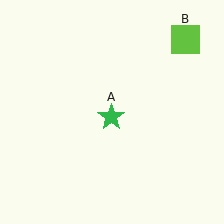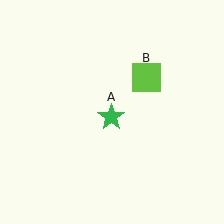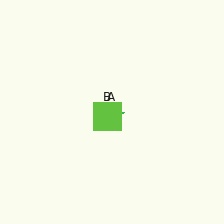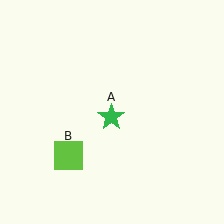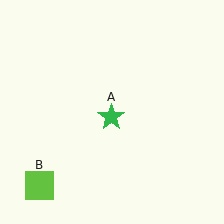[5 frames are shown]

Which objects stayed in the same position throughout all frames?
Green star (object A) remained stationary.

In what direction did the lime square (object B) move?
The lime square (object B) moved down and to the left.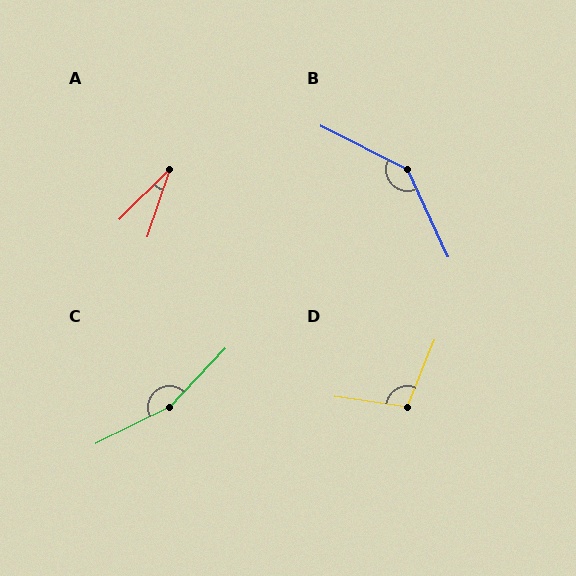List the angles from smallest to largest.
A (26°), D (104°), B (142°), C (160°).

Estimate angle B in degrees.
Approximately 142 degrees.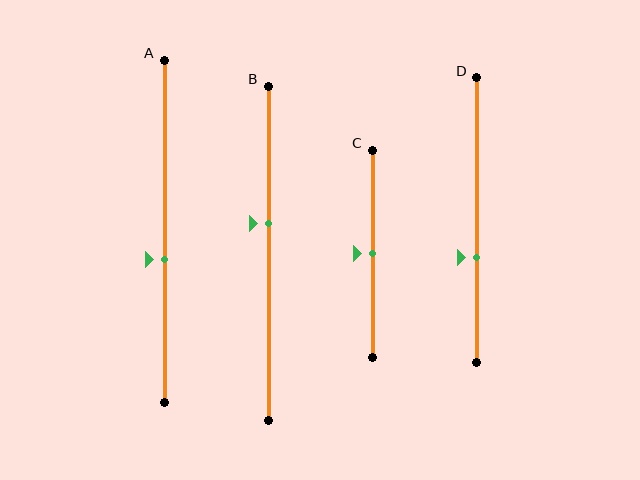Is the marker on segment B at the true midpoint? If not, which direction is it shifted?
No, the marker on segment B is shifted upward by about 9% of the segment length.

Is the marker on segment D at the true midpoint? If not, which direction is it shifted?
No, the marker on segment D is shifted downward by about 13% of the segment length.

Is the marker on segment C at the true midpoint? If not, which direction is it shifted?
Yes, the marker on segment C is at the true midpoint.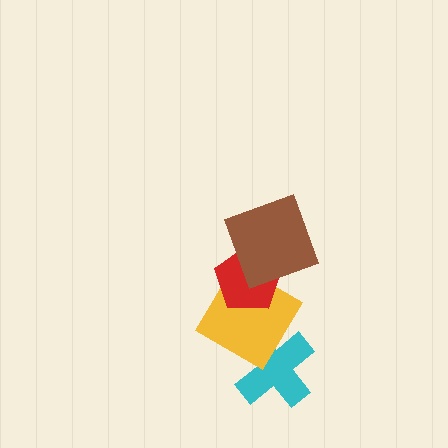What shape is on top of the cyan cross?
The yellow diamond is on top of the cyan cross.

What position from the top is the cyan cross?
The cyan cross is 4th from the top.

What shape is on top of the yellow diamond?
The red pentagon is on top of the yellow diamond.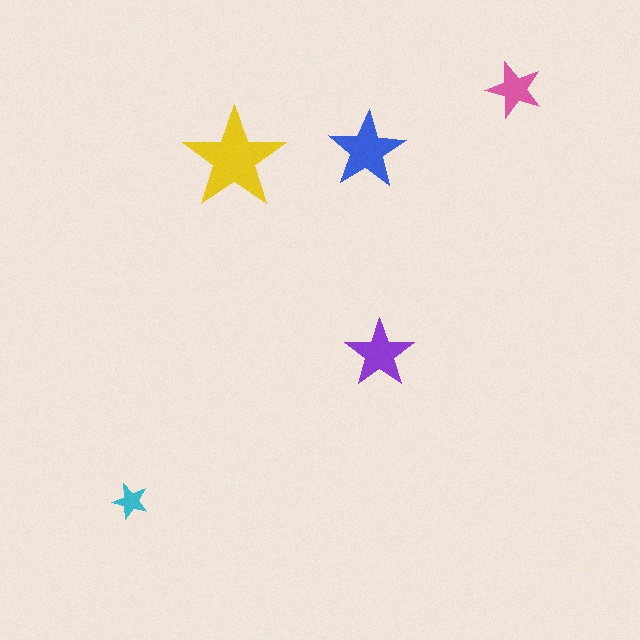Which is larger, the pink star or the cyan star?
The pink one.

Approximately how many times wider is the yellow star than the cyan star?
About 3 times wider.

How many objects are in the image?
There are 5 objects in the image.